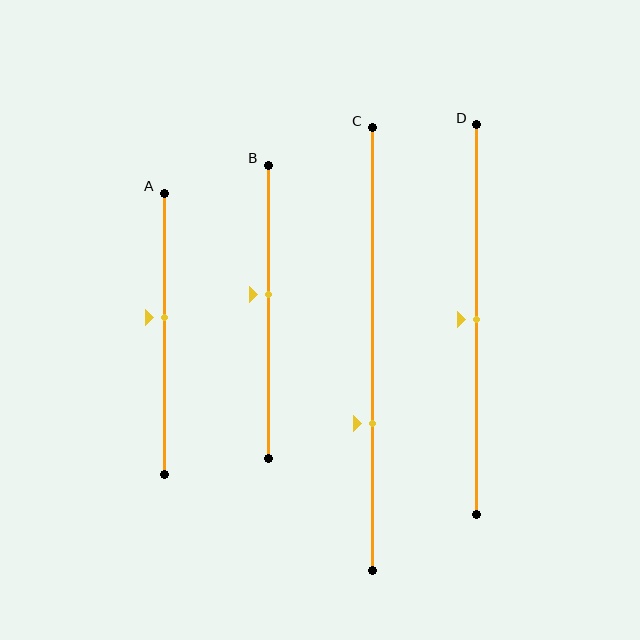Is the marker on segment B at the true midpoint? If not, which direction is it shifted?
No, the marker on segment B is shifted upward by about 6% of the segment length.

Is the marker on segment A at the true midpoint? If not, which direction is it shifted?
No, the marker on segment A is shifted upward by about 6% of the segment length.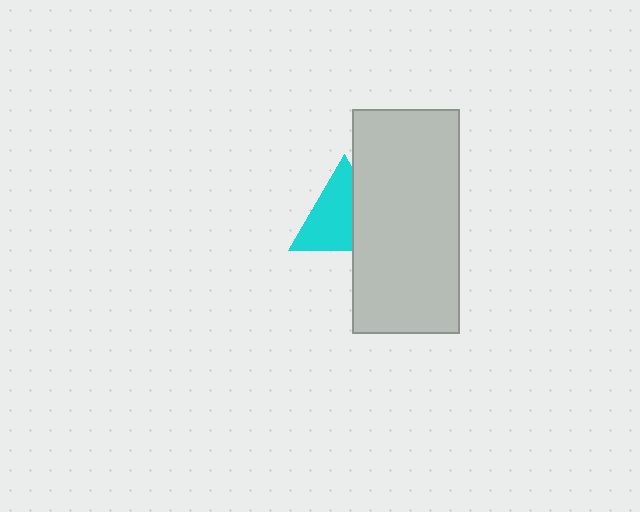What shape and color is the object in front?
The object in front is a light gray rectangle.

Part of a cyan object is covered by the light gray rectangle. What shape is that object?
It is a triangle.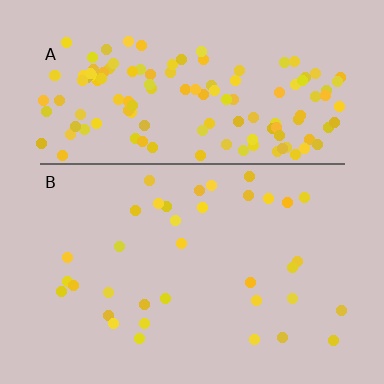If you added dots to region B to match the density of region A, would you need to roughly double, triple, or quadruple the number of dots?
Approximately quadruple.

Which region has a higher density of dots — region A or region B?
A (the top).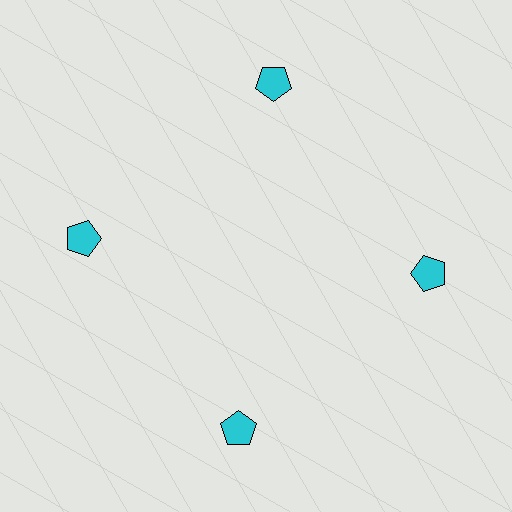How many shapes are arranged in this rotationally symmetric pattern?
There are 4 shapes, arranged in 4 groups of 1.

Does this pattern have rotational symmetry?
Yes, this pattern has 4-fold rotational symmetry. It looks the same after rotating 90 degrees around the center.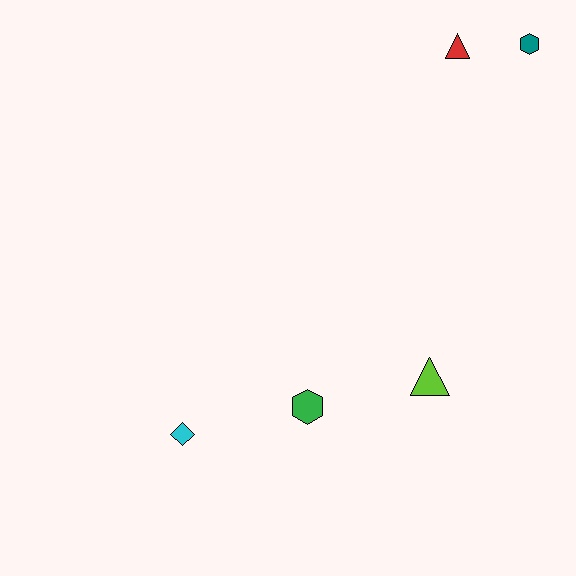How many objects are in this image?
There are 5 objects.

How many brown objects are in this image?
There are no brown objects.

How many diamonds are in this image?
There is 1 diamond.